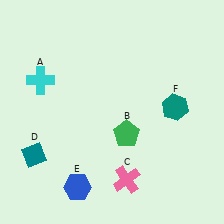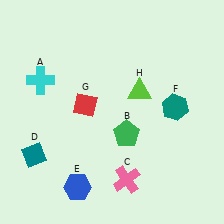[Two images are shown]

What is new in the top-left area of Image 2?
A red diamond (G) was added in the top-left area of Image 2.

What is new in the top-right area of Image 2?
A lime triangle (H) was added in the top-right area of Image 2.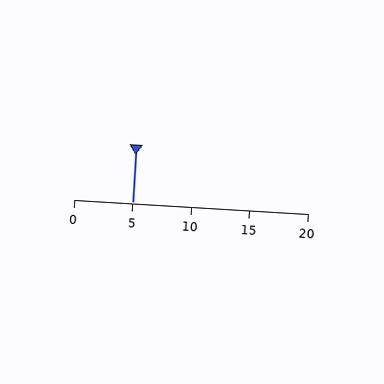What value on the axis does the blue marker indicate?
The marker indicates approximately 5.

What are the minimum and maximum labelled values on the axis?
The axis runs from 0 to 20.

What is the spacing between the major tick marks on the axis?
The major ticks are spaced 5 apart.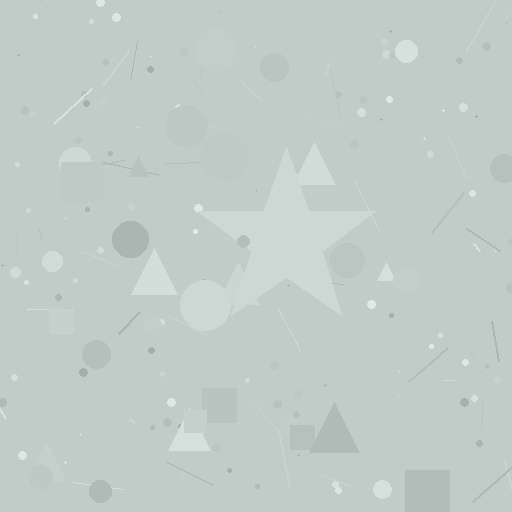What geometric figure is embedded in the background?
A star is embedded in the background.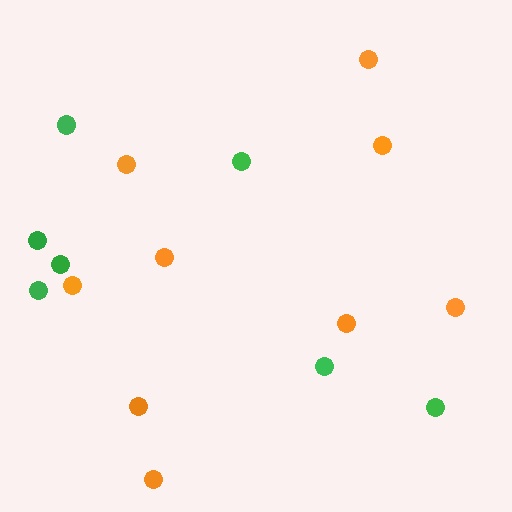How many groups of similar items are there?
There are 2 groups: one group of green circles (7) and one group of orange circles (9).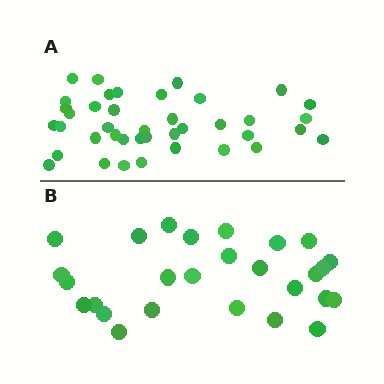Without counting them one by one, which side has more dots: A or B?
Region A (the top region) has more dots.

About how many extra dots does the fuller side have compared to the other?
Region A has approximately 15 more dots than region B.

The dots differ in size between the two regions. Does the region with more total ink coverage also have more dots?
No. Region B has more total ink coverage because its dots are larger, but region A actually contains more individual dots. Total area can be misleading — the number of items is what matters here.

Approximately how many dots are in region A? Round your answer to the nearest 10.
About 40 dots.